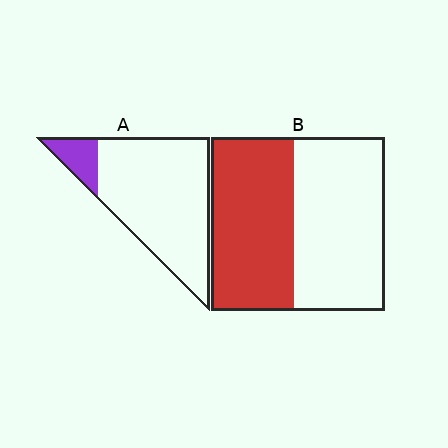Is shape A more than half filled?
No.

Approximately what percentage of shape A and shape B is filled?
A is approximately 15% and B is approximately 50%.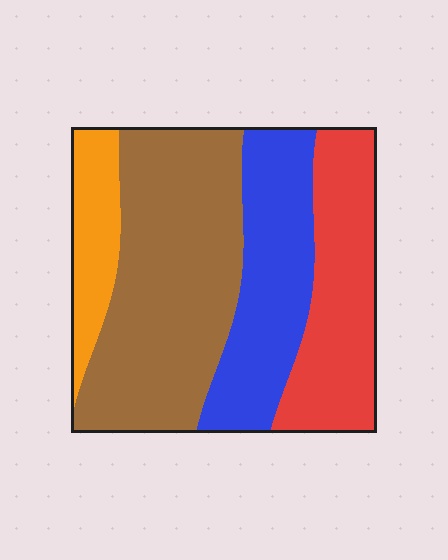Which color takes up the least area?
Orange, at roughly 10%.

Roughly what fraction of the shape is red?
Red covers roughly 25% of the shape.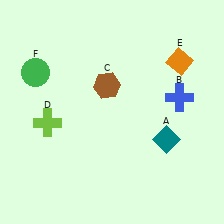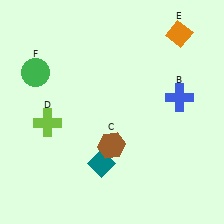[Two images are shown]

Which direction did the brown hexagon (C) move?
The brown hexagon (C) moved down.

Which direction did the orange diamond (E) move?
The orange diamond (E) moved up.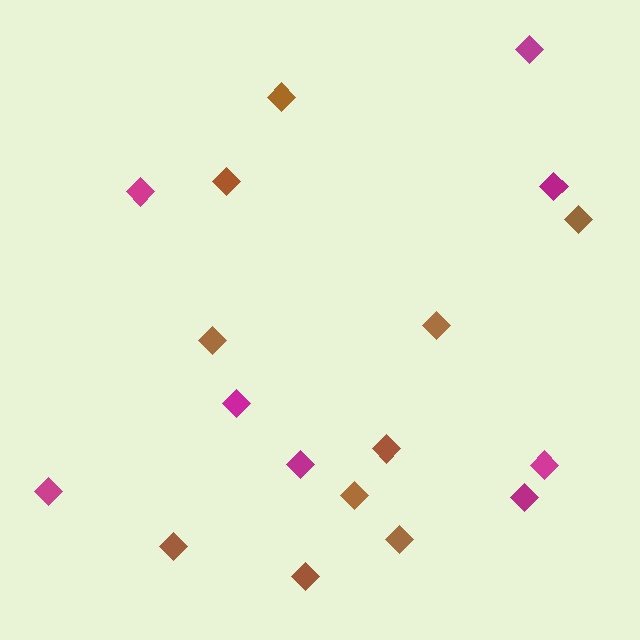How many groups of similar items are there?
There are 2 groups: one group of brown diamonds (10) and one group of magenta diamonds (8).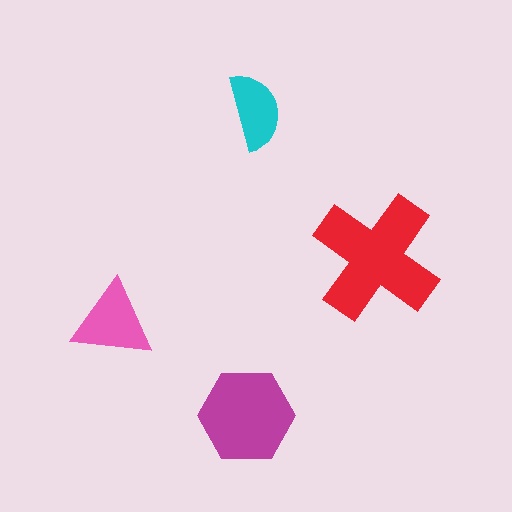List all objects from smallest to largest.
The cyan semicircle, the pink triangle, the magenta hexagon, the red cross.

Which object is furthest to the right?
The red cross is rightmost.